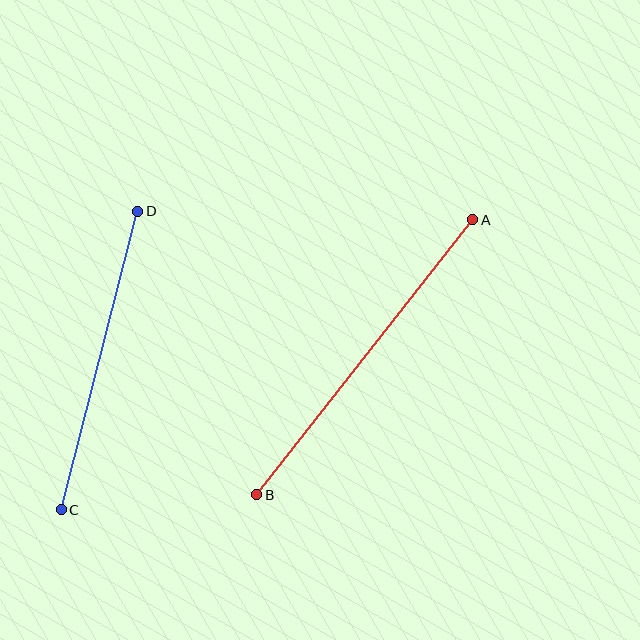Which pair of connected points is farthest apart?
Points A and B are farthest apart.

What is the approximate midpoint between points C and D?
The midpoint is at approximately (99, 361) pixels.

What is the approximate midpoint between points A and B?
The midpoint is at approximately (365, 357) pixels.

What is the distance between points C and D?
The distance is approximately 308 pixels.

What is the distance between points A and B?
The distance is approximately 350 pixels.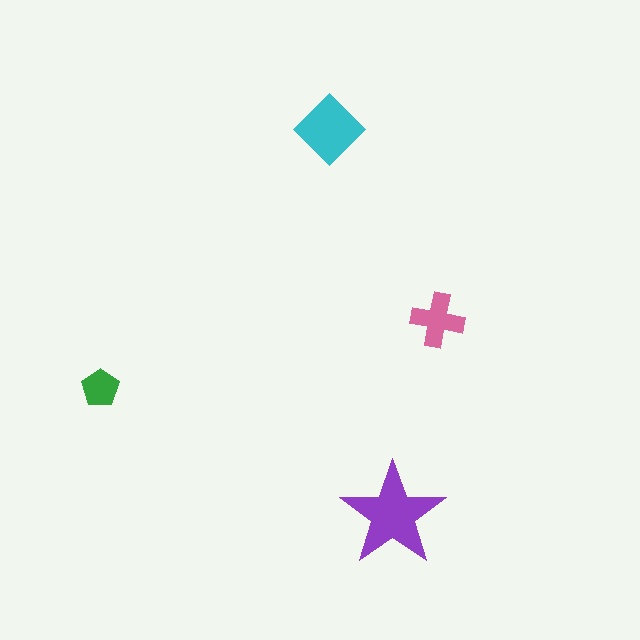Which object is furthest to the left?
The green pentagon is leftmost.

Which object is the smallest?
The green pentagon.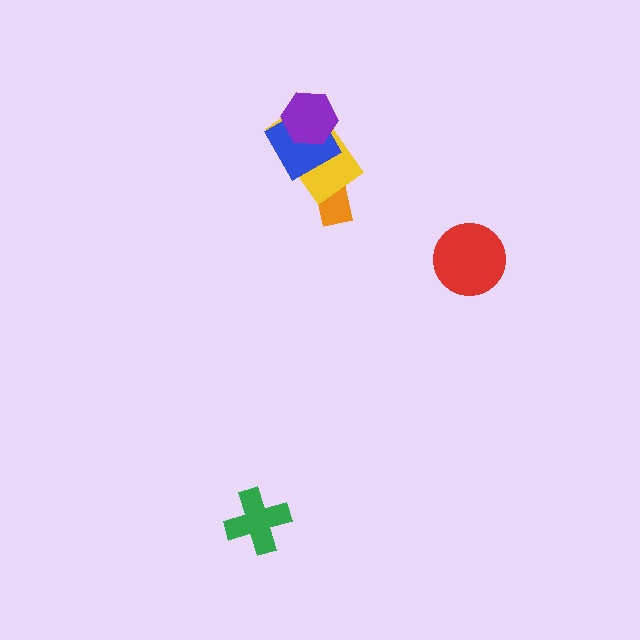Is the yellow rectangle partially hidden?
Yes, it is partially covered by another shape.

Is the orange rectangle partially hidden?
Yes, it is partially covered by another shape.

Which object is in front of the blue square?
The purple hexagon is in front of the blue square.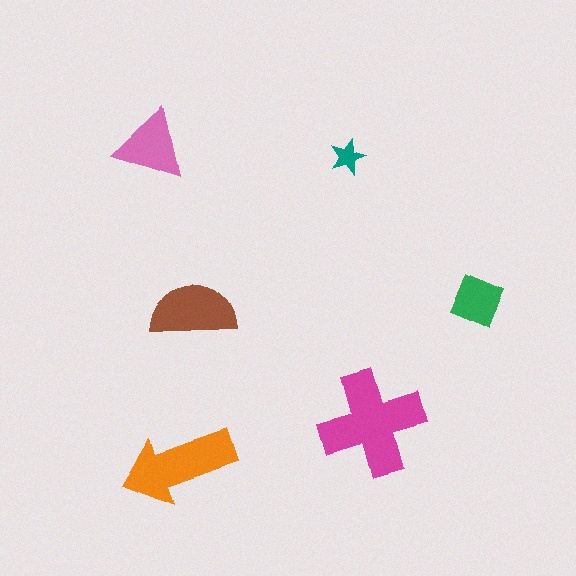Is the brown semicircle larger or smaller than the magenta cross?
Smaller.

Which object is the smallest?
The teal star.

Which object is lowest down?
The orange arrow is bottommost.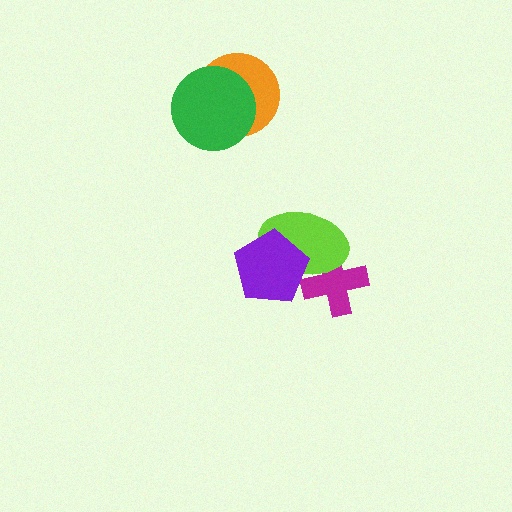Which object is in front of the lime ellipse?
The purple pentagon is in front of the lime ellipse.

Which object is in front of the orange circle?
The green circle is in front of the orange circle.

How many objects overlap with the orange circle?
1 object overlaps with the orange circle.